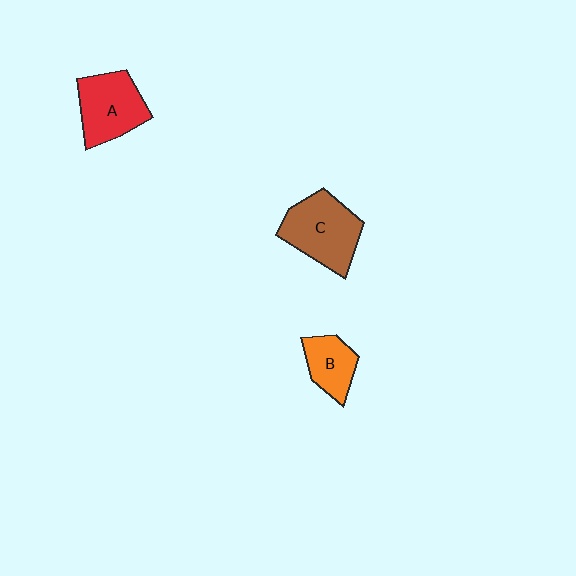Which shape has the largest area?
Shape C (brown).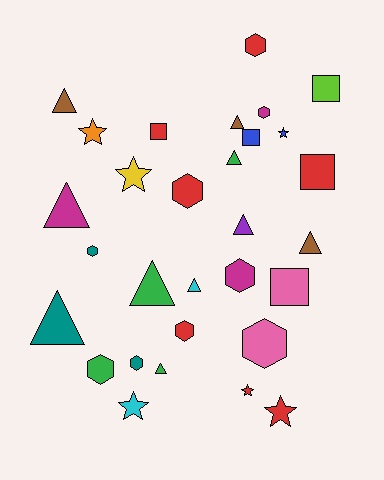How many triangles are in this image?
There are 10 triangles.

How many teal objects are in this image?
There are 3 teal objects.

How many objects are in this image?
There are 30 objects.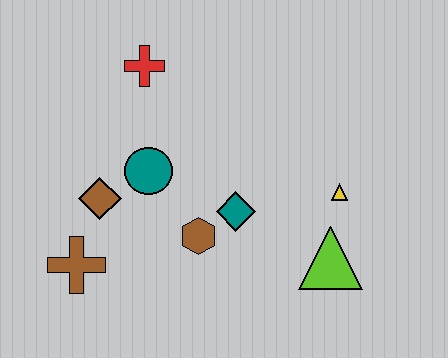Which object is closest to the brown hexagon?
The teal diamond is closest to the brown hexagon.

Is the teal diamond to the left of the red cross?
No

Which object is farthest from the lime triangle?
The red cross is farthest from the lime triangle.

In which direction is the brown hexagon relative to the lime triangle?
The brown hexagon is to the left of the lime triangle.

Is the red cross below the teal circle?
No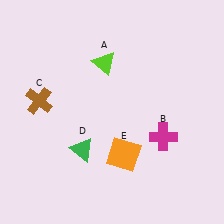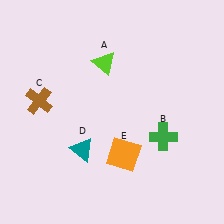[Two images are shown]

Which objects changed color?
B changed from magenta to green. D changed from green to teal.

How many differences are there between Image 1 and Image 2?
There are 2 differences between the two images.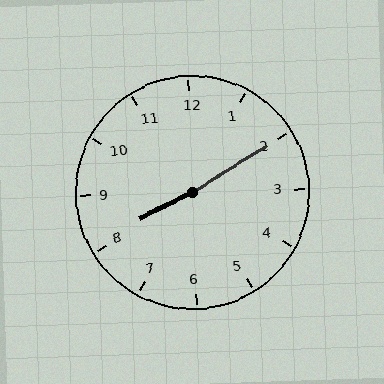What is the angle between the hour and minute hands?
Approximately 175 degrees.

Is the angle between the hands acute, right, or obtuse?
It is obtuse.